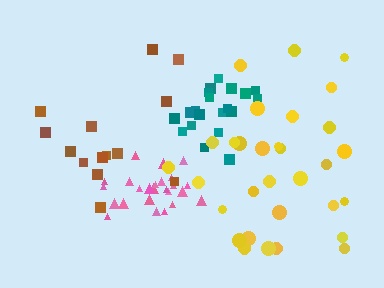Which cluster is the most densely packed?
Pink.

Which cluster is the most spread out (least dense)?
Brown.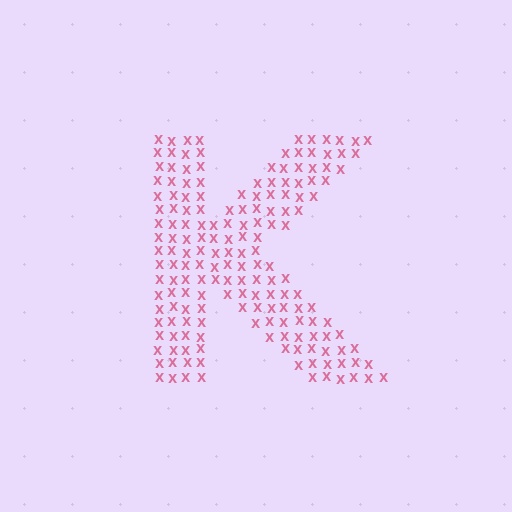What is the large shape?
The large shape is the letter K.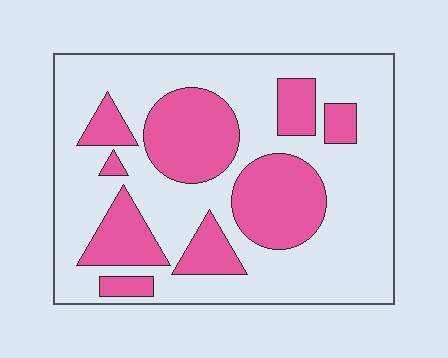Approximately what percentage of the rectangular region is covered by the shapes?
Approximately 35%.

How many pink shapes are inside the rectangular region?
9.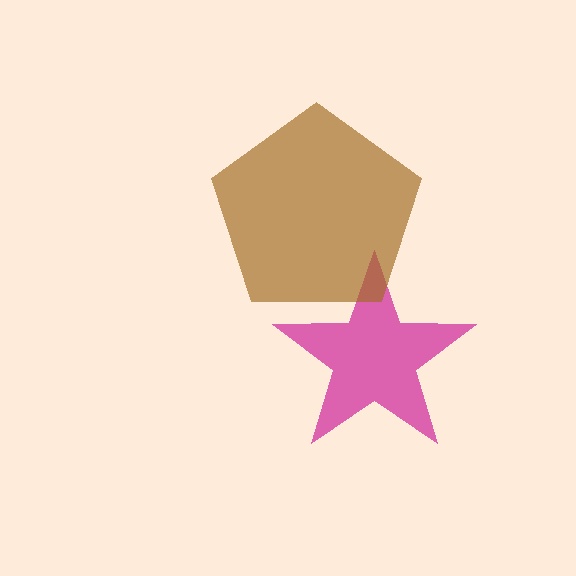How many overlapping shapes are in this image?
There are 2 overlapping shapes in the image.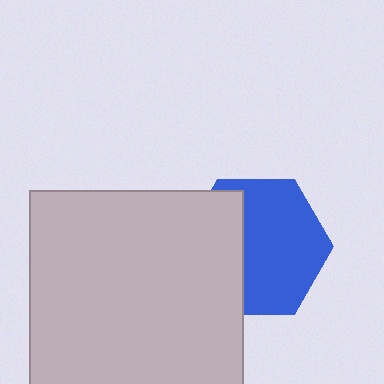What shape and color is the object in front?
The object in front is a light gray square.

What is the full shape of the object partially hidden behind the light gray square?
The partially hidden object is a blue hexagon.